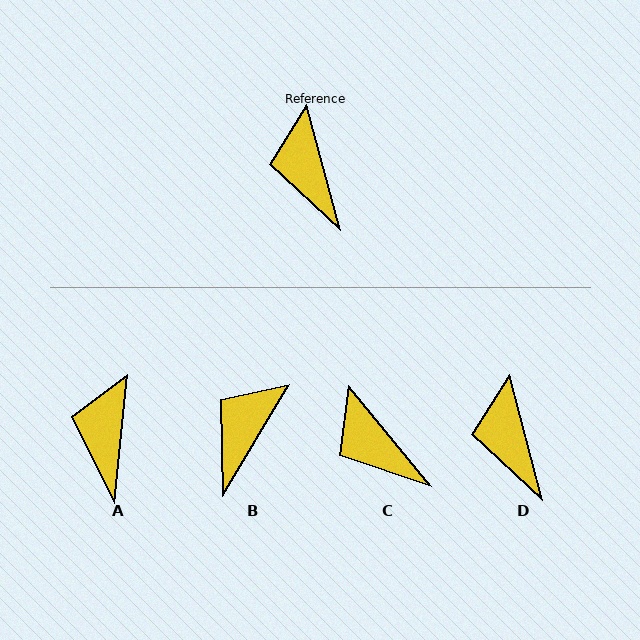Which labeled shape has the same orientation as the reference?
D.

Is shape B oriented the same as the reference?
No, it is off by about 46 degrees.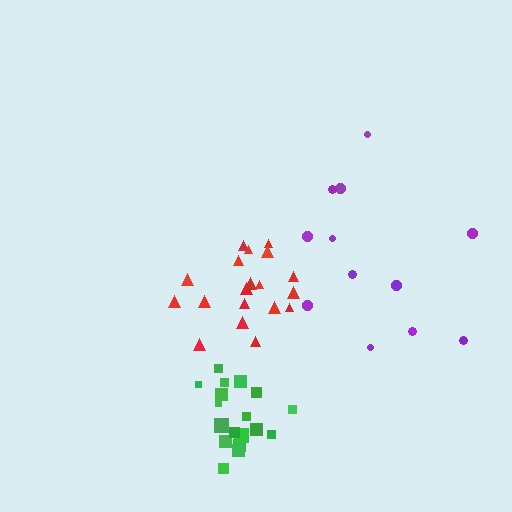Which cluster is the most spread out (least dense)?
Purple.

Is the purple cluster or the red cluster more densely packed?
Red.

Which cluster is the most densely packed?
Red.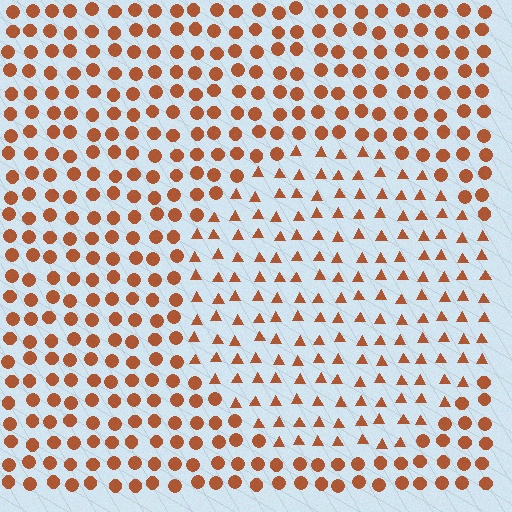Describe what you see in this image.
The image is filled with small brown elements arranged in a uniform grid. A circle-shaped region contains triangles, while the surrounding area contains circles. The boundary is defined purely by the change in element shape.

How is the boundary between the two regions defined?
The boundary is defined by a change in element shape: triangles inside vs. circles outside. All elements share the same color and spacing.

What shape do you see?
I see a circle.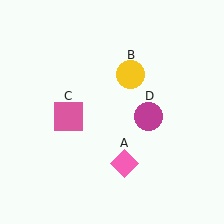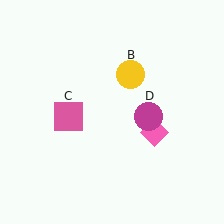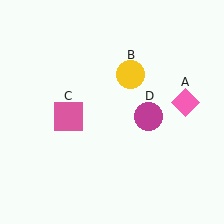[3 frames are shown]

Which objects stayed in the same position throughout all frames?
Yellow circle (object B) and pink square (object C) and magenta circle (object D) remained stationary.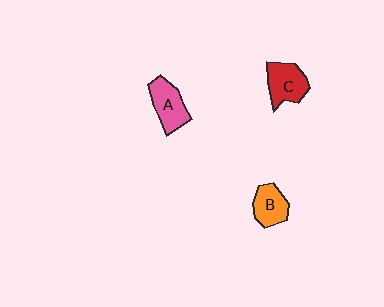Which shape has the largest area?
Shape A (pink).